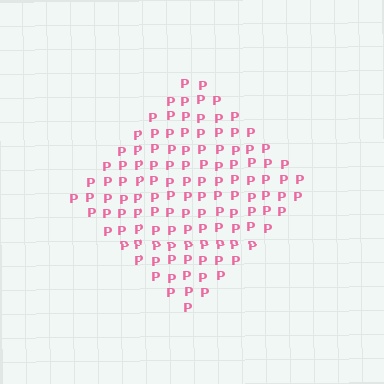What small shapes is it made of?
It is made of small letter P's.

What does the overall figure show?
The overall figure shows a diamond.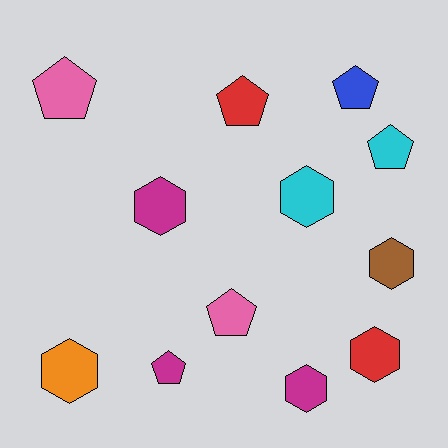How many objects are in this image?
There are 12 objects.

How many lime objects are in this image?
There are no lime objects.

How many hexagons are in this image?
There are 6 hexagons.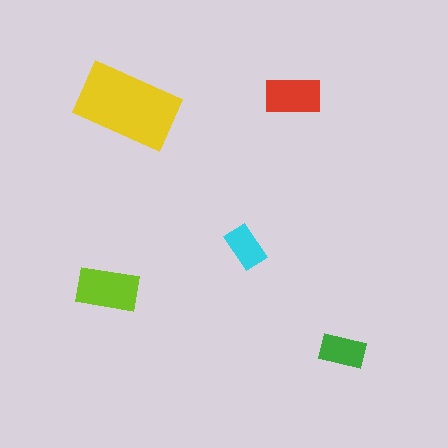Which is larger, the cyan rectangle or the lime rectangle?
The lime one.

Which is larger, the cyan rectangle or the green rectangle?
The green one.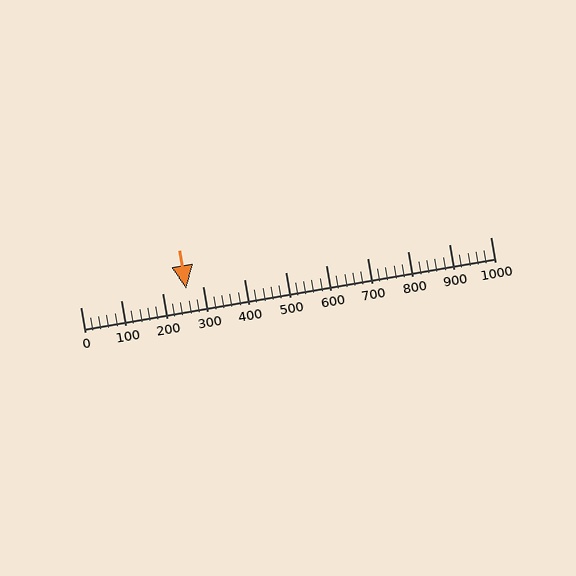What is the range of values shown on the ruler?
The ruler shows values from 0 to 1000.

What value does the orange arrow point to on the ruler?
The orange arrow points to approximately 258.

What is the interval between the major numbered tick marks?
The major tick marks are spaced 100 units apart.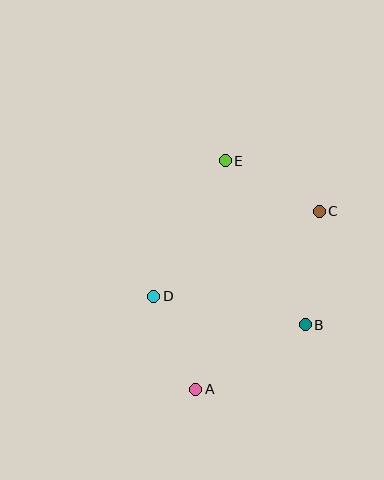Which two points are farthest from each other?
Points A and E are farthest from each other.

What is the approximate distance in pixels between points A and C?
The distance between A and C is approximately 216 pixels.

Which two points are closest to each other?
Points A and D are closest to each other.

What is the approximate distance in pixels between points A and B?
The distance between A and B is approximately 127 pixels.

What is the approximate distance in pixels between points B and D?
The distance between B and D is approximately 154 pixels.